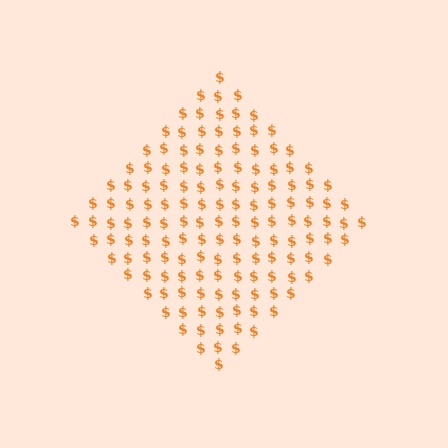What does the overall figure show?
The overall figure shows a diamond.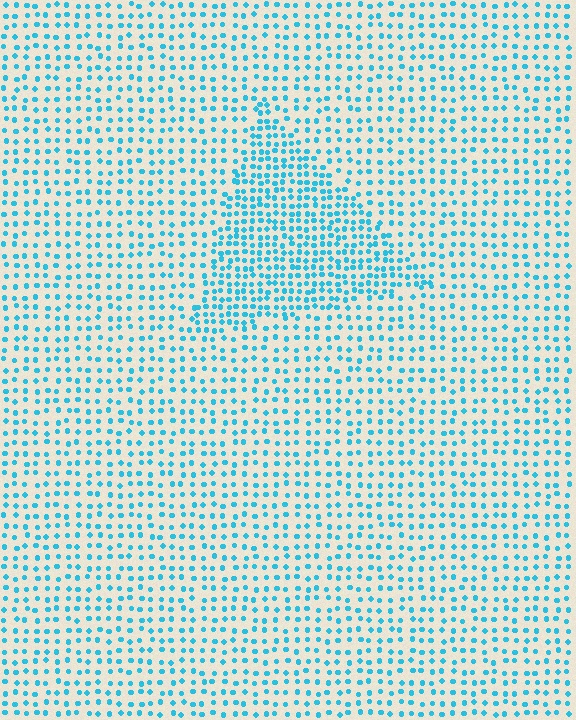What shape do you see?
I see a triangle.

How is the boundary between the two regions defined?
The boundary is defined by a change in element density (approximately 1.8x ratio). All elements are the same color, size, and shape.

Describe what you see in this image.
The image contains small cyan elements arranged at two different densities. A triangle-shaped region is visible where the elements are more densely packed than the surrounding area.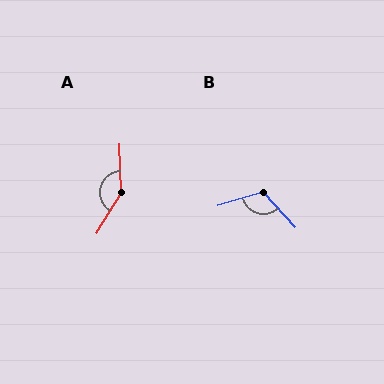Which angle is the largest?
A, at approximately 147 degrees.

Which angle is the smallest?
B, at approximately 115 degrees.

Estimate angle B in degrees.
Approximately 115 degrees.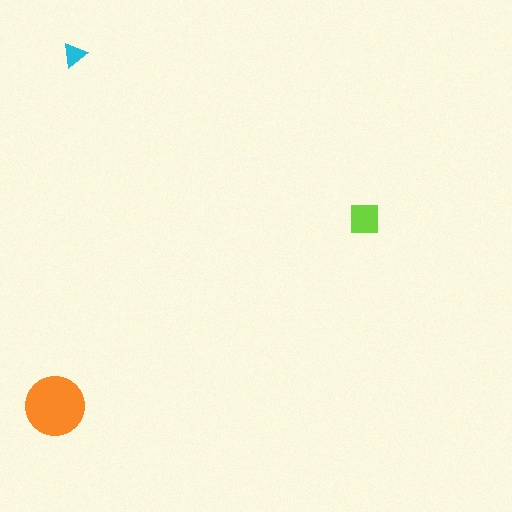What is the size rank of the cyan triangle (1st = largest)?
3rd.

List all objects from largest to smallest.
The orange circle, the lime square, the cyan triangle.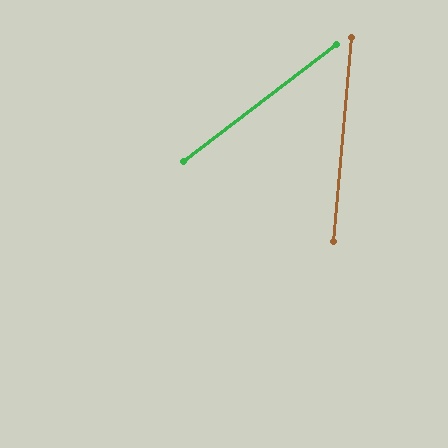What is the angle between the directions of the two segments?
Approximately 48 degrees.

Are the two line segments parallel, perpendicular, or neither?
Neither parallel nor perpendicular — they differ by about 48°.